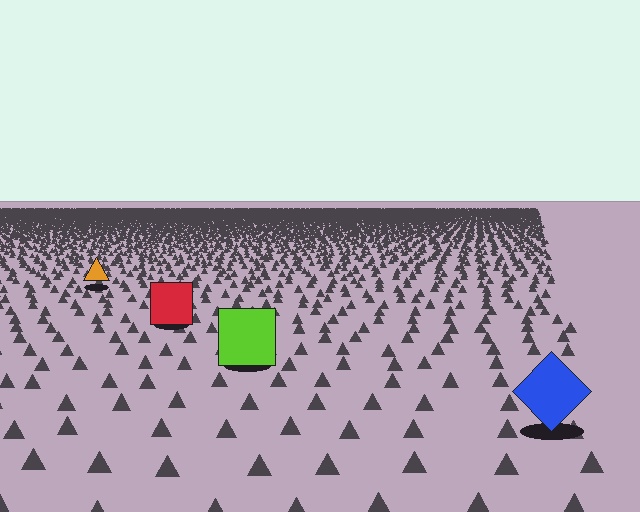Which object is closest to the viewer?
The blue diamond is closest. The texture marks near it are larger and more spread out.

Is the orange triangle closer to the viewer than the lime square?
No. The lime square is closer — you can tell from the texture gradient: the ground texture is coarser near it.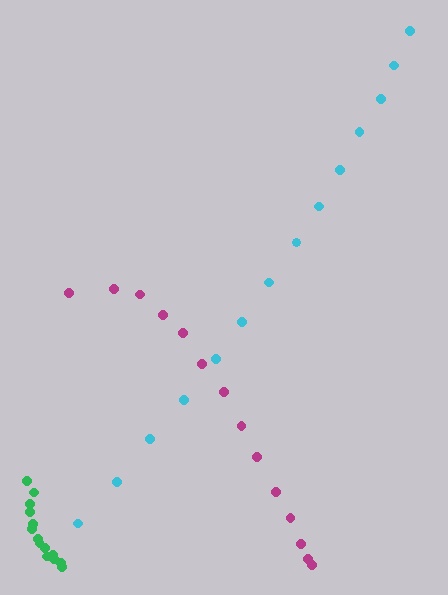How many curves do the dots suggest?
There are 3 distinct paths.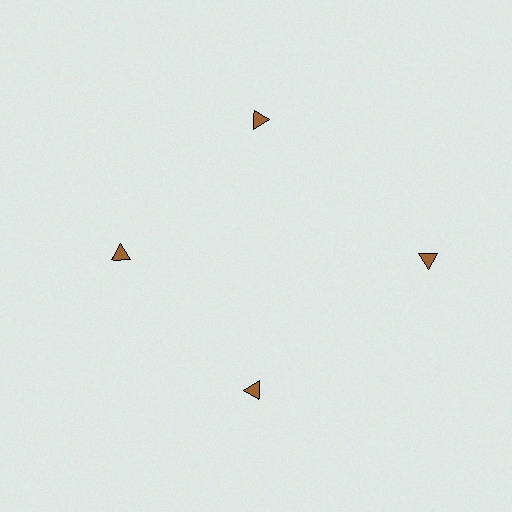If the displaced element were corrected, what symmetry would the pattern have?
It would have 4-fold rotational symmetry — the pattern would map onto itself every 90 degrees.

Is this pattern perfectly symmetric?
No. The 4 brown triangles are arranged in a ring, but one element near the 3 o'clock position is pushed outward from the center, breaking the 4-fold rotational symmetry.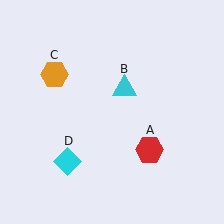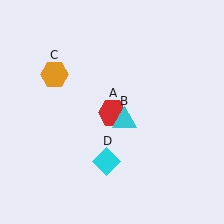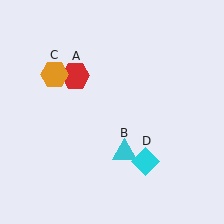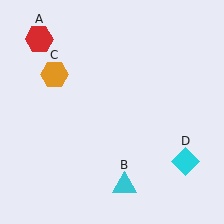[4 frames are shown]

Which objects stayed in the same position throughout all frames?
Orange hexagon (object C) remained stationary.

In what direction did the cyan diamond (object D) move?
The cyan diamond (object D) moved right.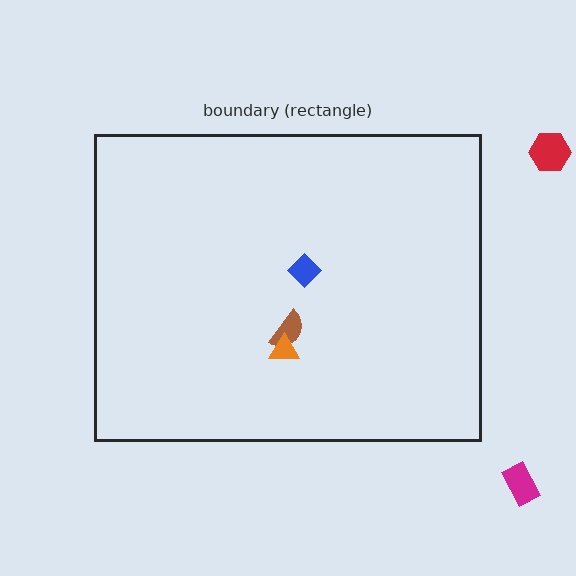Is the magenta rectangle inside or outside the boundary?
Outside.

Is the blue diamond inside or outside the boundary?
Inside.